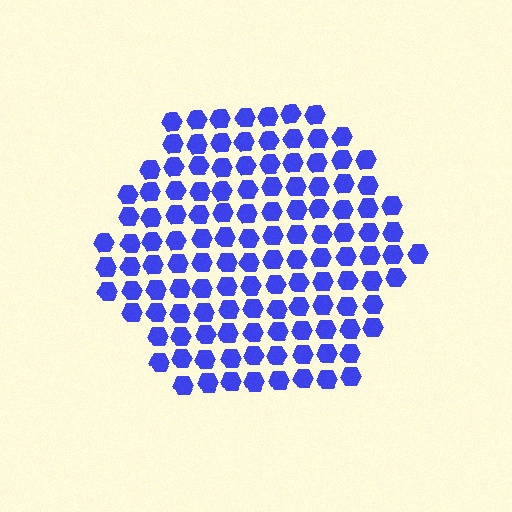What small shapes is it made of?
It is made of small hexagons.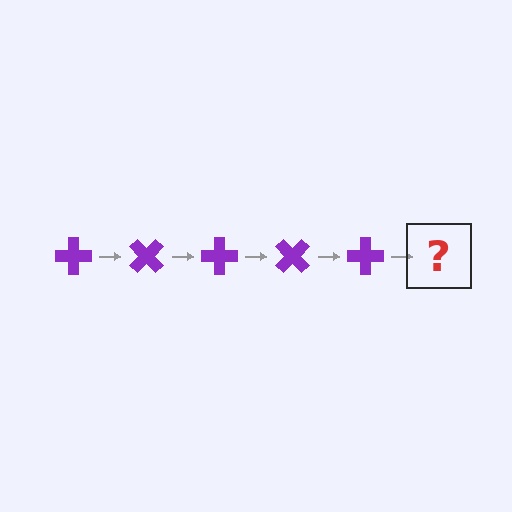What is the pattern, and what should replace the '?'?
The pattern is that the cross rotates 45 degrees each step. The '?' should be a purple cross rotated 225 degrees.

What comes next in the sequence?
The next element should be a purple cross rotated 225 degrees.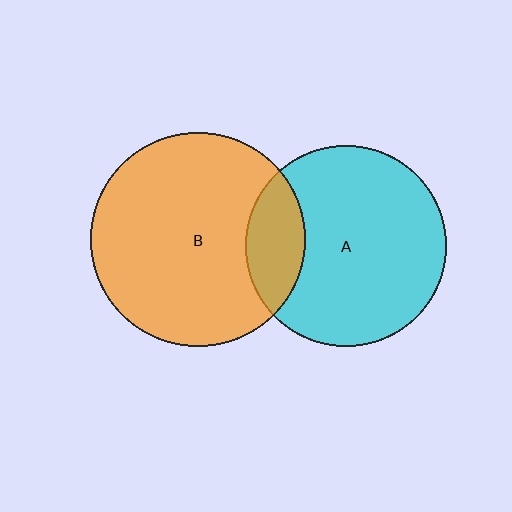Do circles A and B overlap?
Yes.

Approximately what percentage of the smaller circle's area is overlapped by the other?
Approximately 20%.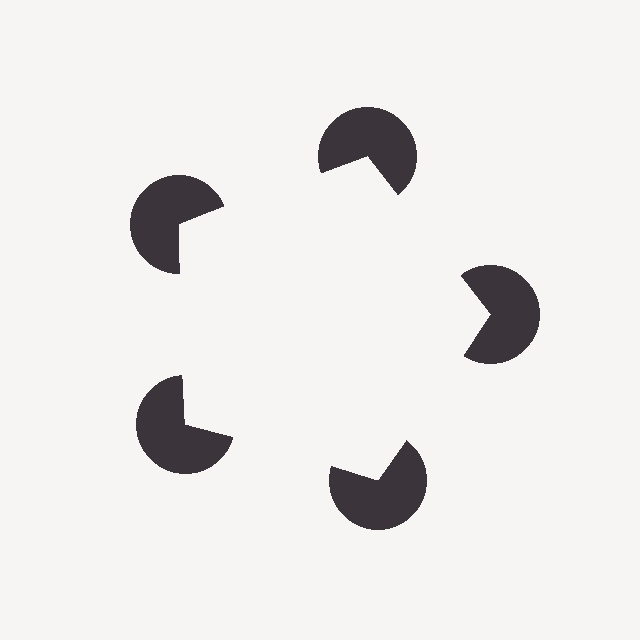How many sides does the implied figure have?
5 sides.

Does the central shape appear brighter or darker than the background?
It typically appears slightly brighter than the background, even though no actual brightness change is drawn.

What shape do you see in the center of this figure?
An illusory pentagon — its edges are inferred from the aligned wedge cuts in the pac-man discs, not physically drawn.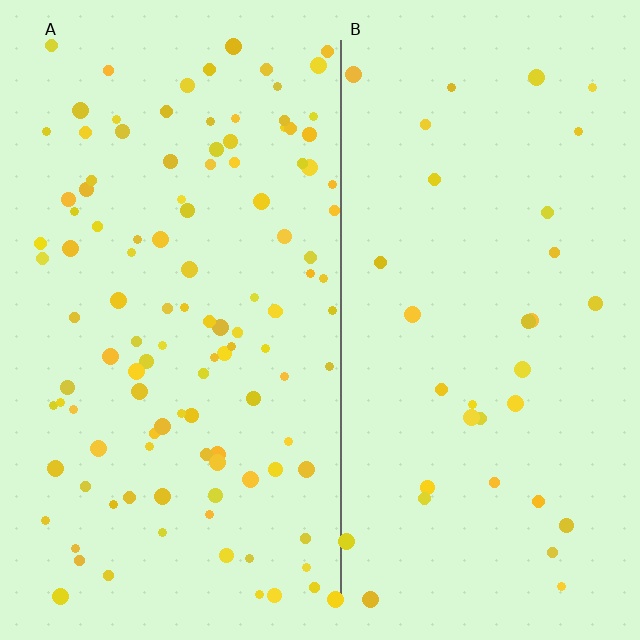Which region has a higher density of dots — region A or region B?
A (the left).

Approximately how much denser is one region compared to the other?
Approximately 3.4× — region A over region B.